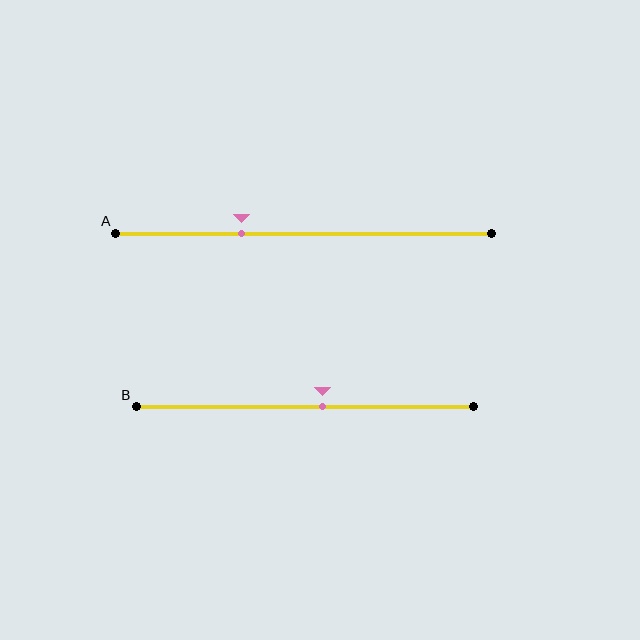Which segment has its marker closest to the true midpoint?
Segment B has its marker closest to the true midpoint.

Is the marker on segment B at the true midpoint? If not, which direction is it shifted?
No, the marker on segment B is shifted to the right by about 5% of the segment length.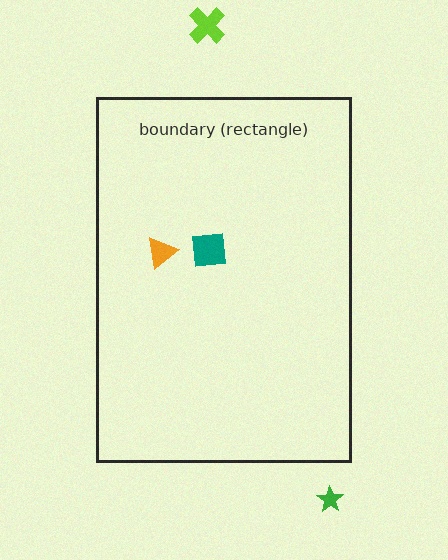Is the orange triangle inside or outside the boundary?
Inside.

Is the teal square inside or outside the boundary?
Inside.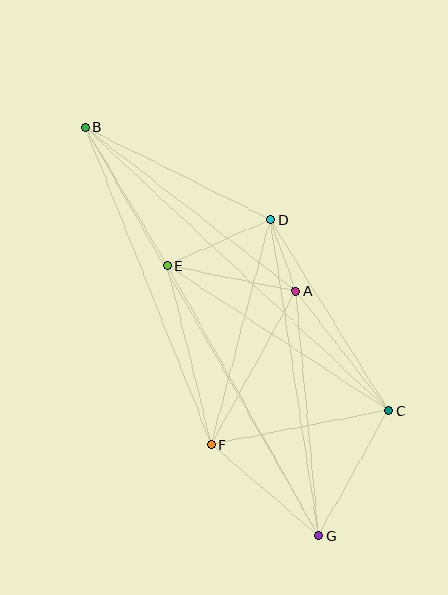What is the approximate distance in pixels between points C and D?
The distance between C and D is approximately 224 pixels.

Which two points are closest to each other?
Points A and D are closest to each other.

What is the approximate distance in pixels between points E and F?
The distance between E and F is approximately 185 pixels.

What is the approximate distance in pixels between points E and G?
The distance between E and G is approximately 310 pixels.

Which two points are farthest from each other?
Points B and G are farthest from each other.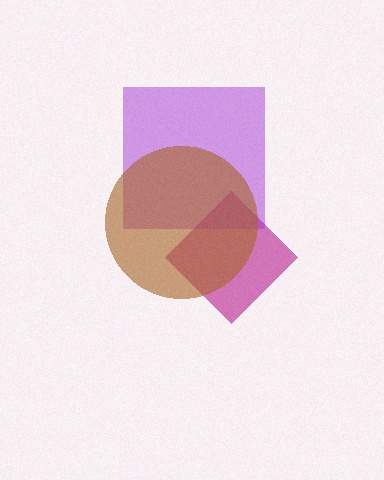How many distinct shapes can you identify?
There are 3 distinct shapes: a magenta diamond, a purple square, a brown circle.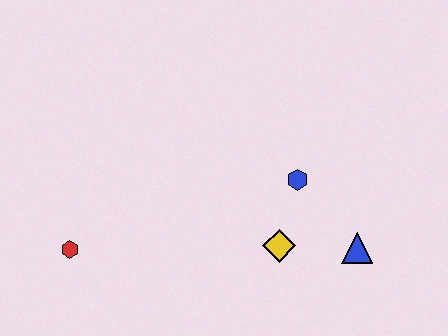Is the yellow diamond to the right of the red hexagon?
Yes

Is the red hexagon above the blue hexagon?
No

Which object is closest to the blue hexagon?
The yellow diamond is closest to the blue hexagon.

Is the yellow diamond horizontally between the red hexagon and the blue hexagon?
Yes